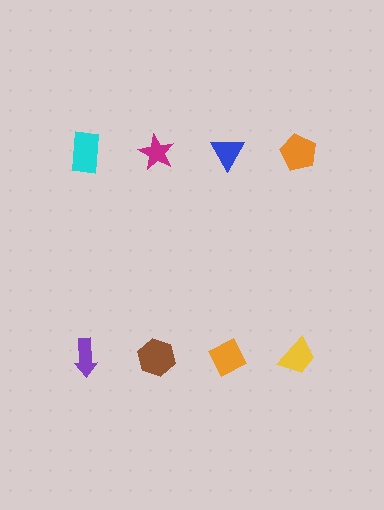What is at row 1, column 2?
A magenta star.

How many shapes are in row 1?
4 shapes.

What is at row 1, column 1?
A cyan rectangle.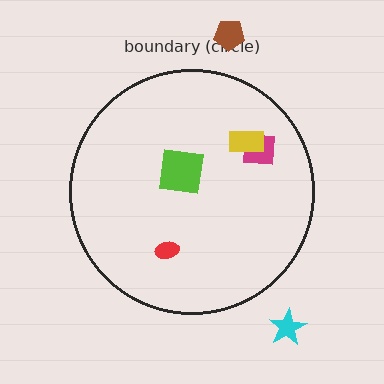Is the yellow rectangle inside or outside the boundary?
Inside.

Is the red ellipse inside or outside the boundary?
Inside.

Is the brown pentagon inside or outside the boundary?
Outside.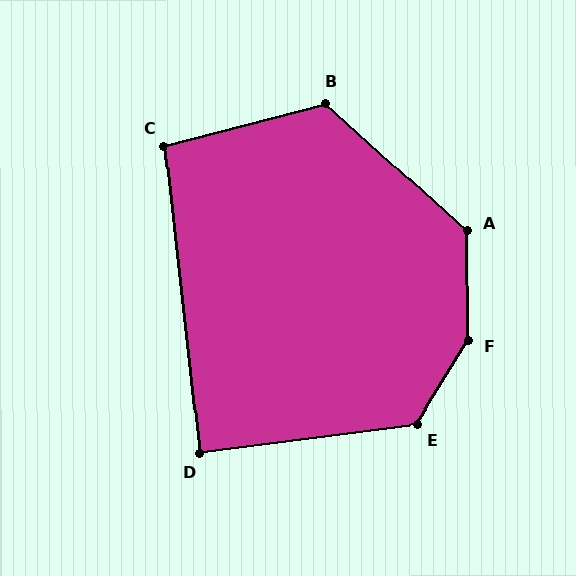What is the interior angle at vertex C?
Approximately 98 degrees (obtuse).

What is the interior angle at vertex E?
Approximately 129 degrees (obtuse).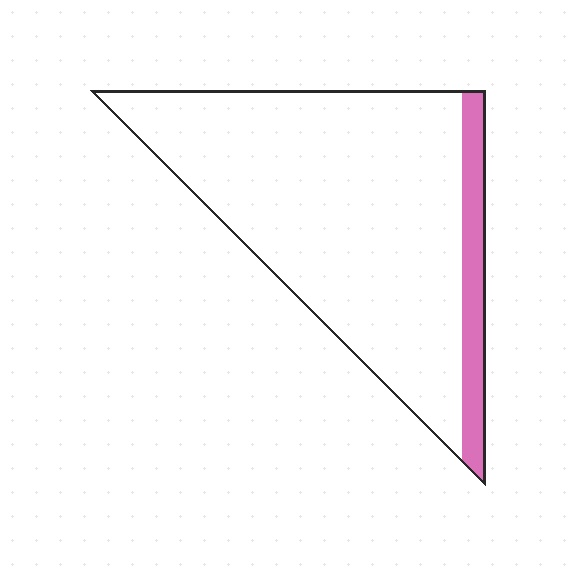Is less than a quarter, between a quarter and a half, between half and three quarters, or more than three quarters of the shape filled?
Less than a quarter.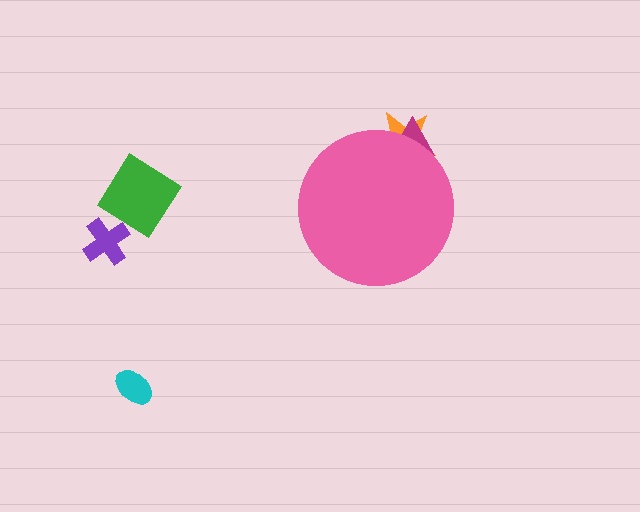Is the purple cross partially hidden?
No, the purple cross is fully visible.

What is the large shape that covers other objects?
A pink circle.